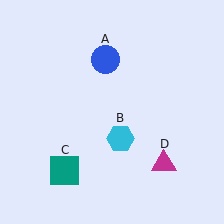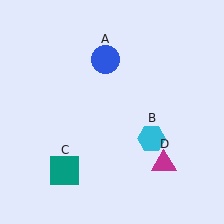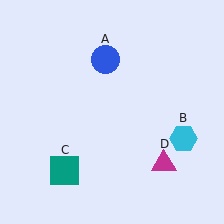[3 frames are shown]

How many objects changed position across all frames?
1 object changed position: cyan hexagon (object B).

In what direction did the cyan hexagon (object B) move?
The cyan hexagon (object B) moved right.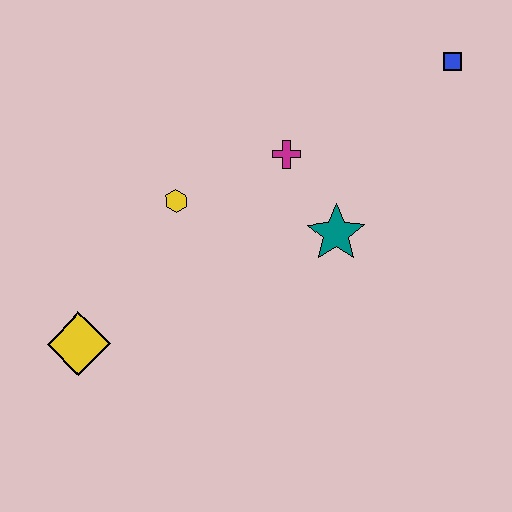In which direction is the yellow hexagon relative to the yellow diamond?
The yellow hexagon is above the yellow diamond.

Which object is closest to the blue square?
The magenta cross is closest to the blue square.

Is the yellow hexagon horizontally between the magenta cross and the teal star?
No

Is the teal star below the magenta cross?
Yes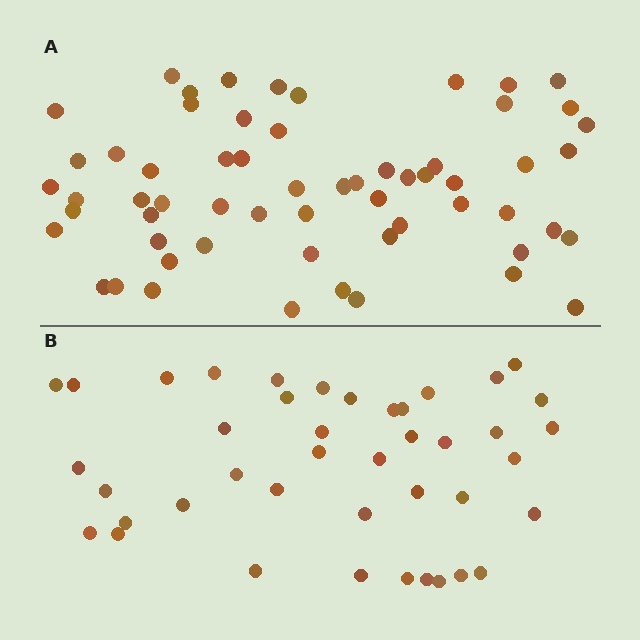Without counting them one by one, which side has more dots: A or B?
Region A (the top region) has more dots.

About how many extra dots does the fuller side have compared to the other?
Region A has approximately 20 more dots than region B.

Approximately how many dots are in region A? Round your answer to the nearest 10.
About 60 dots.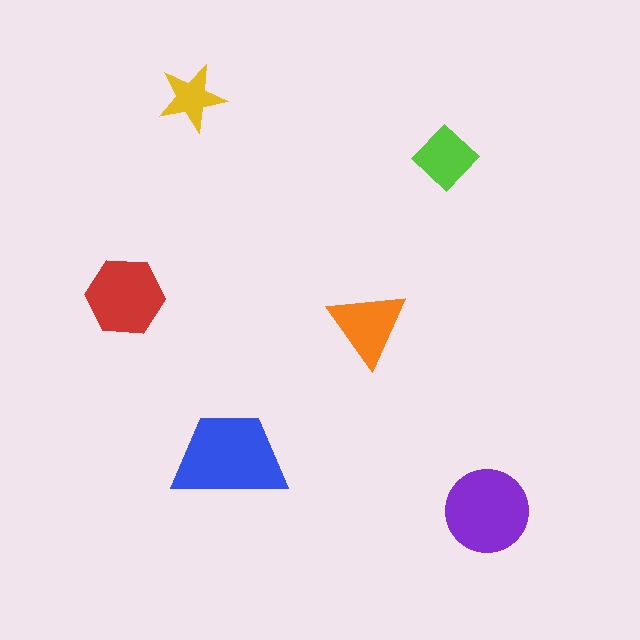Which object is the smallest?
The yellow star.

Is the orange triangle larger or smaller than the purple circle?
Smaller.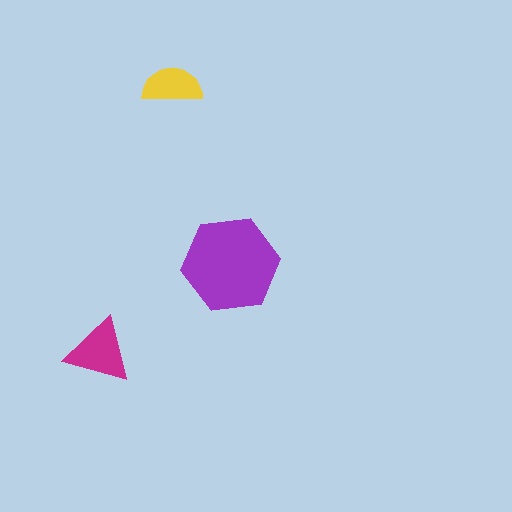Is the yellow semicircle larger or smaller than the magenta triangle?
Smaller.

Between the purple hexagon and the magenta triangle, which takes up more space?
The purple hexagon.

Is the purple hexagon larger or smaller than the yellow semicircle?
Larger.